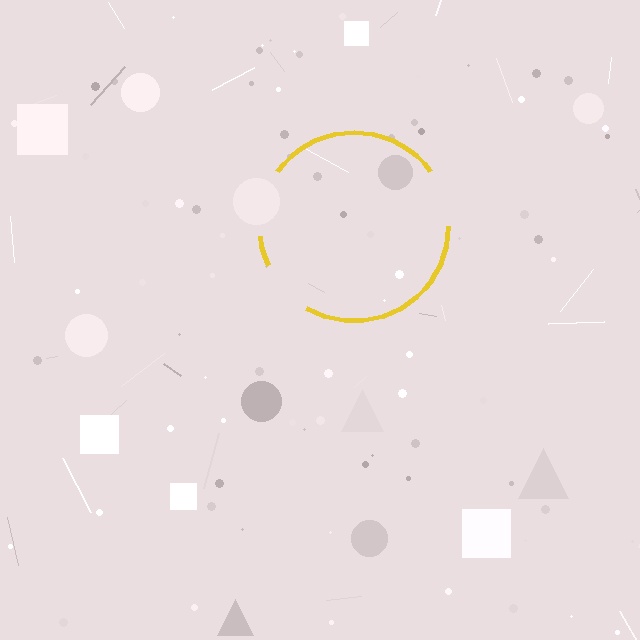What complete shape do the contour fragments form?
The contour fragments form a circle.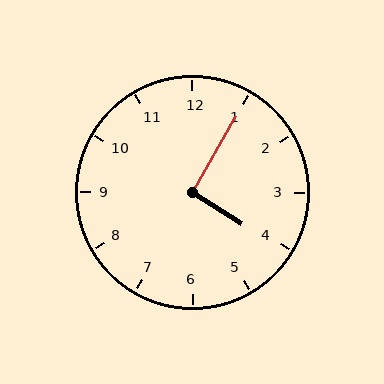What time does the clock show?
4:05.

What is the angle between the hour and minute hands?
Approximately 92 degrees.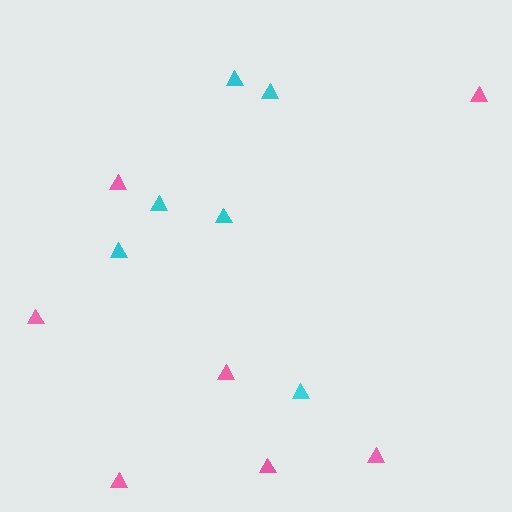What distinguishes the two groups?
There are 2 groups: one group of cyan triangles (6) and one group of pink triangles (7).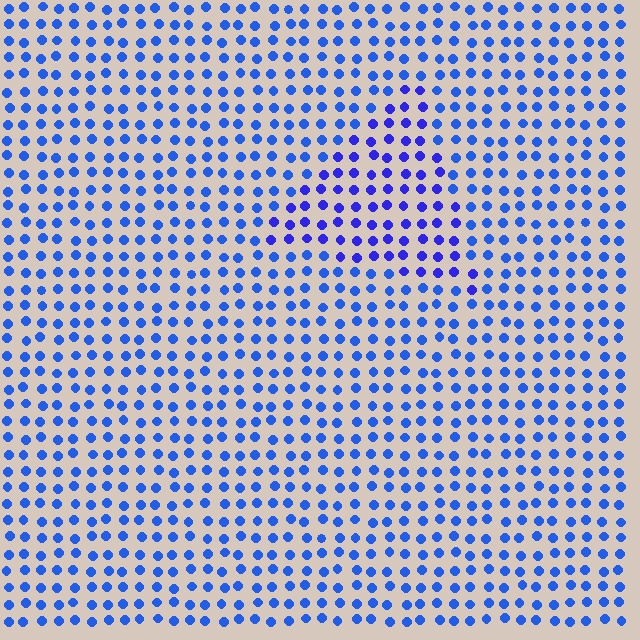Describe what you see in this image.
The image is filled with small blue elements in a uniform arrangement. A triangle-shaped region is visible where the elements are tinted to a slightly different hue, forming a subtle color boundary.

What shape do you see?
I see a triangle.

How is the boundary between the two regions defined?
The boundary is defined purely by a slight shift in hue (about 21 degrees). Spacing, size, and orientation are identical on both sides.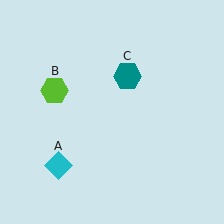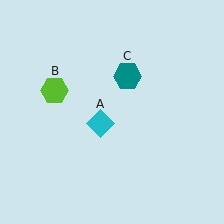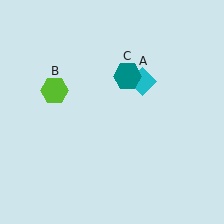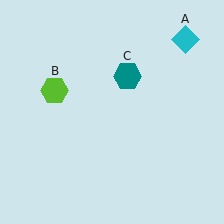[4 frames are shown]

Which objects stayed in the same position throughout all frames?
Lime hexagon (object B) and teal hexagon (object C) remained stationary.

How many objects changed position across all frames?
1 object changed position: cyan diamond (object A).